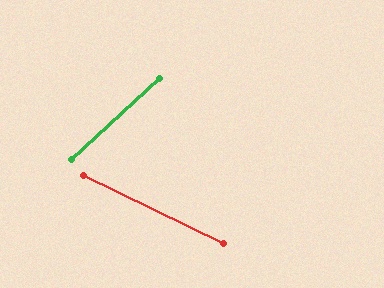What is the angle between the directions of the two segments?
Approximately 69 degrees.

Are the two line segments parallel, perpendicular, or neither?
Neither parallel nor perpendicular — they differ by about 69°.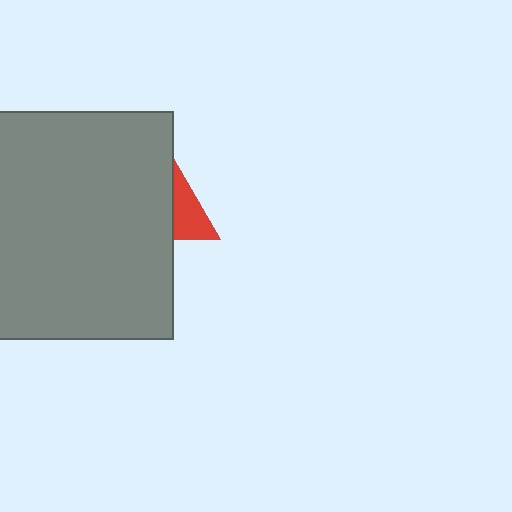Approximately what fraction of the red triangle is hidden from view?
Roughly 67% of the red triangle is hidden behind the gray square.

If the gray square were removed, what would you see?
You would see the complete red triangle.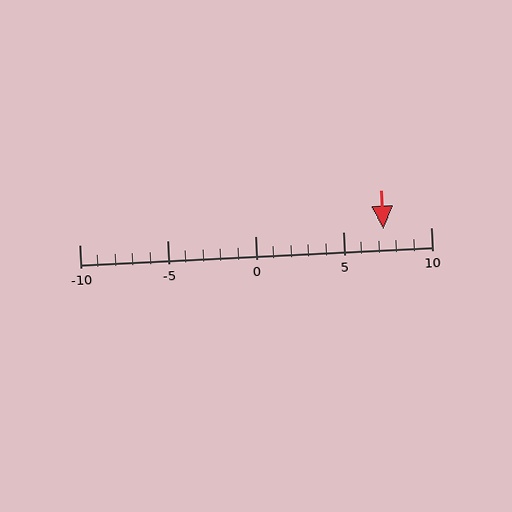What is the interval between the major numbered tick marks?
The major tick marks are spaced 5 units apart.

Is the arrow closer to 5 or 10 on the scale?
The arrow is closer to 5.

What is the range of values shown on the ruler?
The ruler shows values from -10 to 10.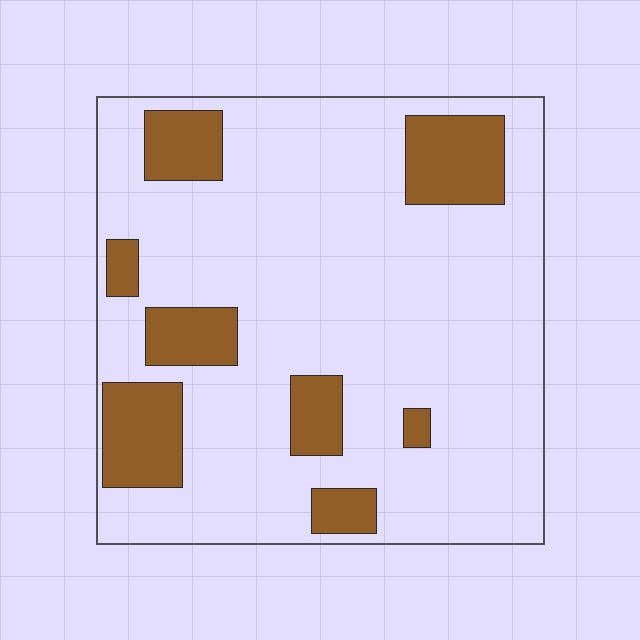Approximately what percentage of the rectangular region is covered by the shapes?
Approximately 20%.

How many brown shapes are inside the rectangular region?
8.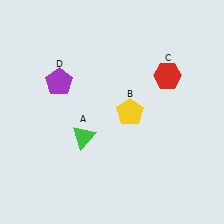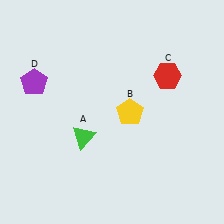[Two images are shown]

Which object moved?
The purple pentagon (D) moved left.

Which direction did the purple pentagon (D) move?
The purple pentagon (D) moved left.